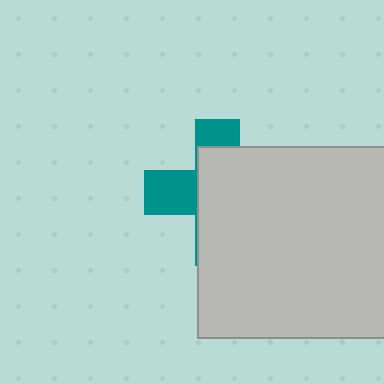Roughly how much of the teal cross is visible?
A small part of it is visible (roughly 34%).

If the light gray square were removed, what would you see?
You would see the complete teal cross.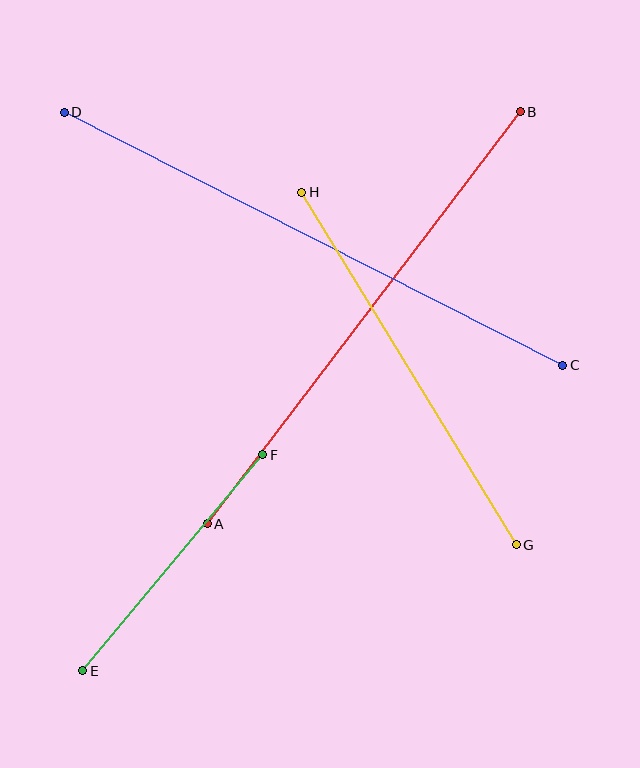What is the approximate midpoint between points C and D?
The midpoint is at approximately (314, 239) pixels.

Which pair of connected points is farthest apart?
Points C and D are farthest apart.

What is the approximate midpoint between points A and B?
The midpoint is at approximately (364, 318) pixels.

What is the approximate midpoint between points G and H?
The midpoint is at approximately (409, 368) pixels.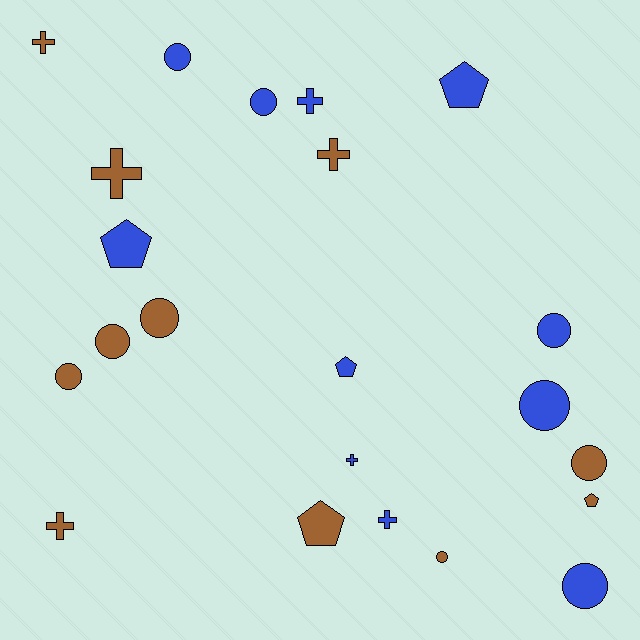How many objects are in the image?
There are 22 objects.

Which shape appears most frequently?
Circle, with 10 objects.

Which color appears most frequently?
Brown, with 11 objects.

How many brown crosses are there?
There are 4 brown crosses.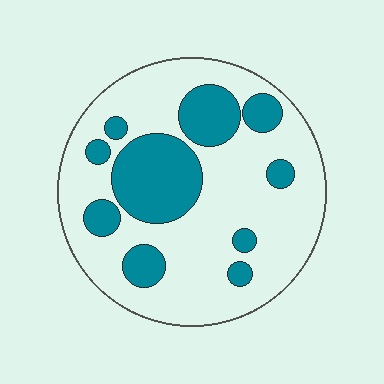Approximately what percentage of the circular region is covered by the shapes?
Approximately 30%.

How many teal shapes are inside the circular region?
10.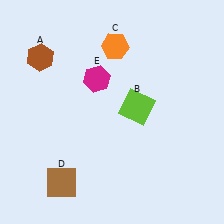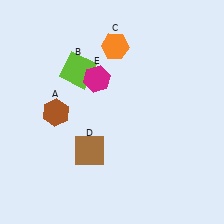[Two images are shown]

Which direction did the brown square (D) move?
The brown square (D) moved up.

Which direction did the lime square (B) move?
The lime square (B) moved left.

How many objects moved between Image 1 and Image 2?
3 objects moved between the two images.